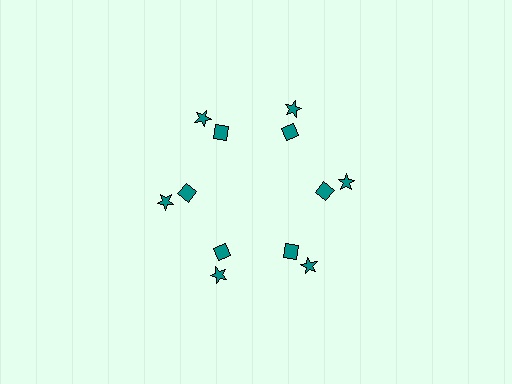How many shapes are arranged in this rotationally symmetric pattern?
There are 12 shapes, arranged in 6 groups of 2.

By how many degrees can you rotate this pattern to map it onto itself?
The pattern maps onto itself every 60 degrees of rotation.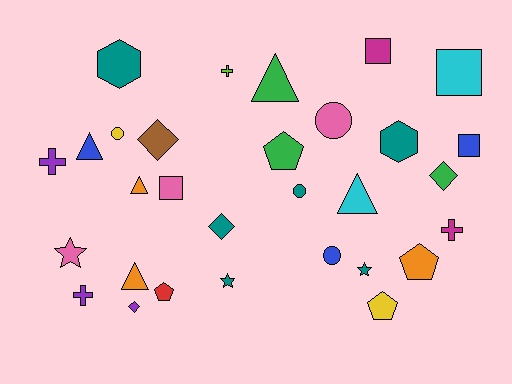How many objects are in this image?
There are 30 objects.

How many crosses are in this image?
There are 4 crosses.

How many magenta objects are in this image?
There are 2 magenta objects.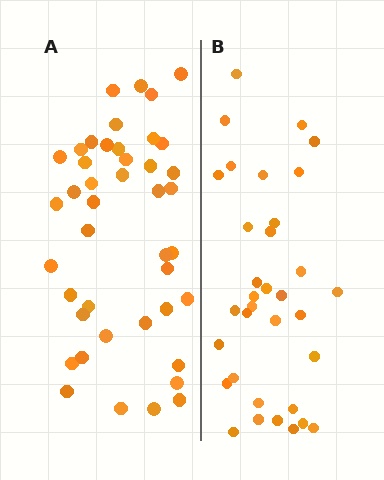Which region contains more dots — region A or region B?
Region A (the left region) has more dots.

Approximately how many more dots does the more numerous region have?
Region A has roughly 8 or so more dots than region B.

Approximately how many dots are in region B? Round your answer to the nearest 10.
About 30 dots. (The exact count is 34, which rounds to 30.)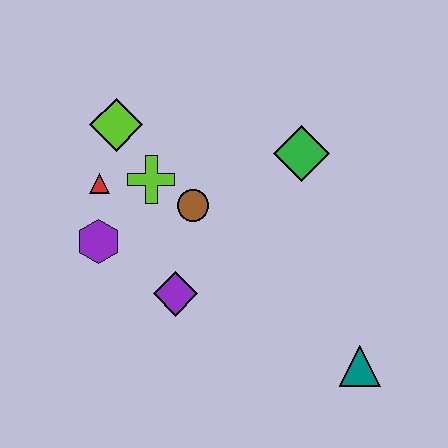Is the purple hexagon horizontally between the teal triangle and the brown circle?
No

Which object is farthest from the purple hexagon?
The teal triangle is farthest from the purple hexagon.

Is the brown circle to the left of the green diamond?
Yes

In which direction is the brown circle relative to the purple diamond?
The brown circle is above the purple diamond.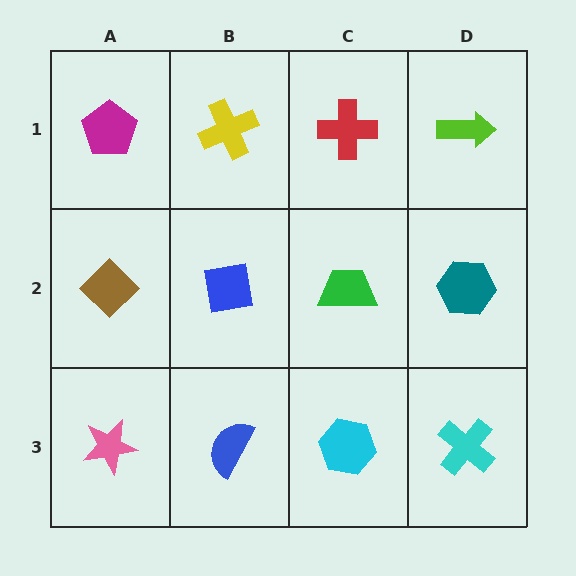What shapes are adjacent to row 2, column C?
A red cross (row 1, column C), a cyan hexagon (row 3, column C), a blue square (row 2, column B), a teal hexagon (row 2, column D).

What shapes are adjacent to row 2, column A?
A magenta pentagon (row 1, column A), a pink star (row 3, column A), a blue square (row 2, column B).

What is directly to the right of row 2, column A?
A blue square.